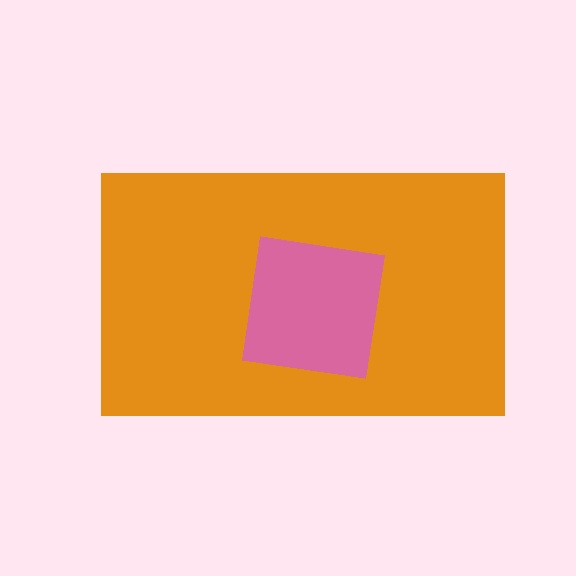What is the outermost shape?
The orange rectangle.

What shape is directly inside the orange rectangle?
The pink square.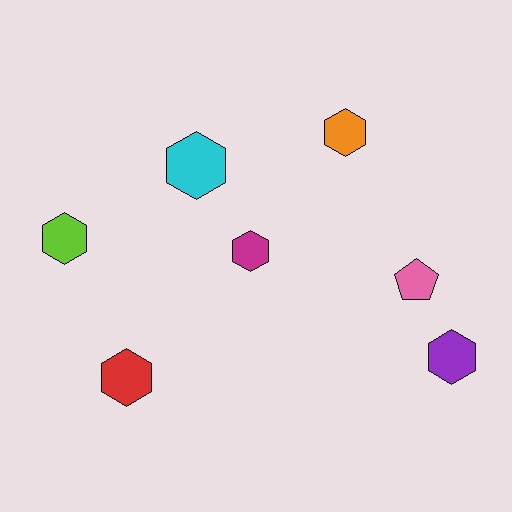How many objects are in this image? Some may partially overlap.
There are 7 objects.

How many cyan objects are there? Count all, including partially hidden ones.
There is 1 cyan object.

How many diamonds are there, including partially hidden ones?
There are no diamonds.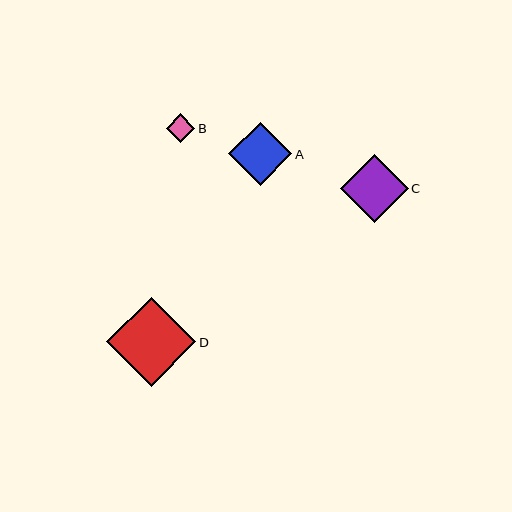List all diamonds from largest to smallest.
From largest to smallest: D, C, A, B.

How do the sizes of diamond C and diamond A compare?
Diamond C and diamond A are approximately the same size.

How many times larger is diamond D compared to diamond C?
Diamond D is approximately 1.3 times the size of diamond C.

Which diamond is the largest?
Diamond D is the largest with a size of approximately 89 pixels.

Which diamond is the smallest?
Diamond B is the smallest with a size of approximately 28 pixels.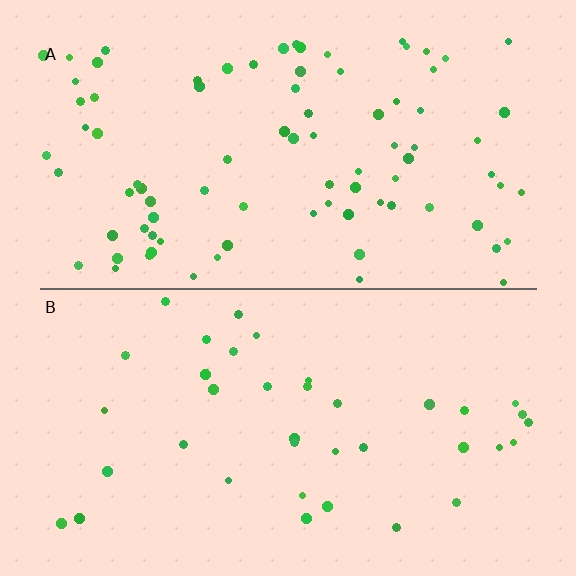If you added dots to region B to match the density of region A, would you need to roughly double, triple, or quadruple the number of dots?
Approximately double.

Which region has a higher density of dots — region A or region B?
A (the top).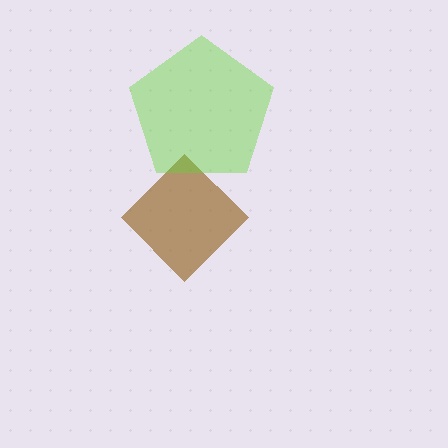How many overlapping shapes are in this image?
There are 2 overlapping shapes in the image.